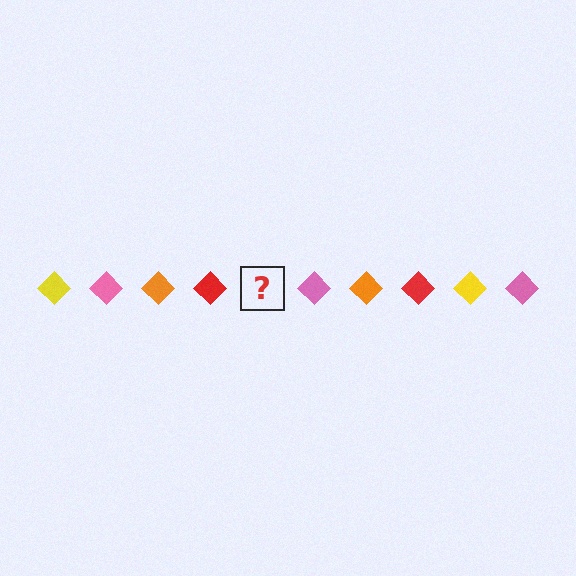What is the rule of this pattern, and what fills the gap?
The rule is that the pattern cycles through yellow, pink, orange, red diamonds. The gap should be filled with a yellow diamond.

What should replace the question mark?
The question mark should be replaced with a yellow diamond.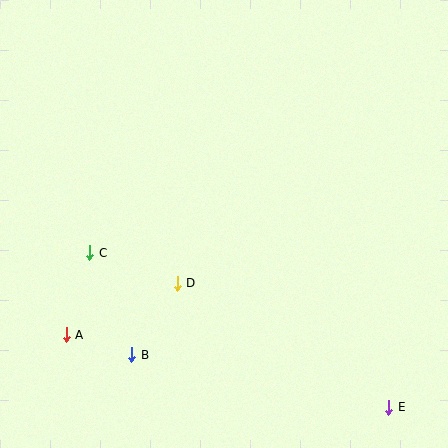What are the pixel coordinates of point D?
Point D is at (177, 283).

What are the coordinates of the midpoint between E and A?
The midpoint between E and A is at (228, 371).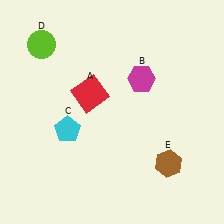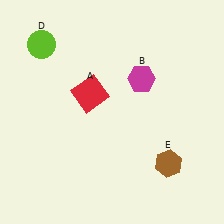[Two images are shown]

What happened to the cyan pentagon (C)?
The cyan pentagon (C) was removed in Image 2. It was in the bottom-left area of Image 1.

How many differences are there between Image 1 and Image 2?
There is 1 difference between the two images.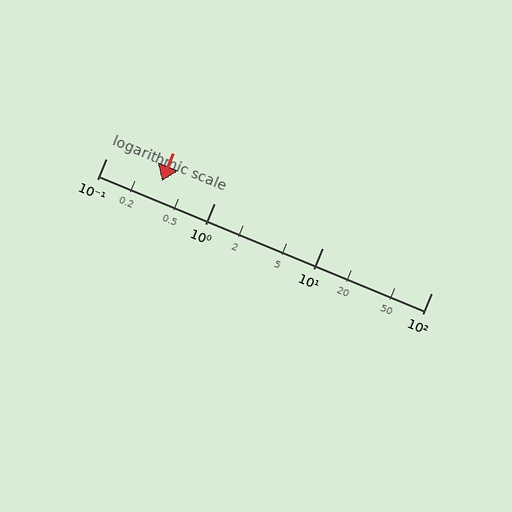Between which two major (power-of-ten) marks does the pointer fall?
The pointer is between 0.1 and 1.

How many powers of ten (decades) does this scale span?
The scale spans 3 decades, from 0.1 to 100.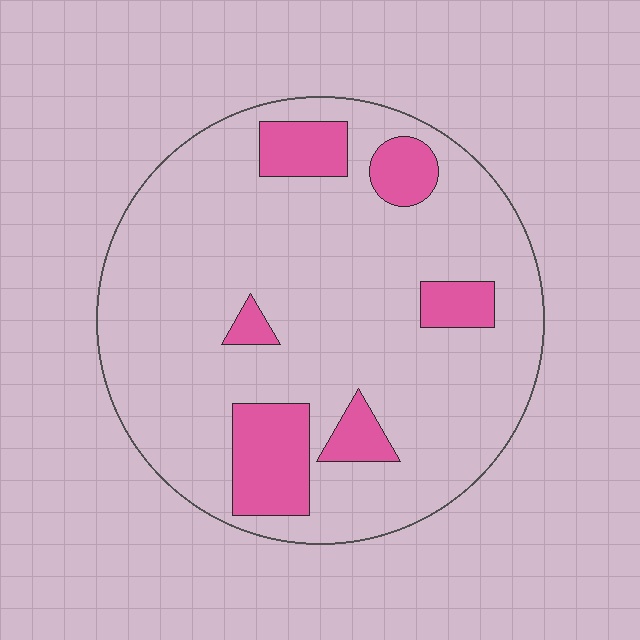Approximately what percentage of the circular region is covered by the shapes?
Approximately 15%.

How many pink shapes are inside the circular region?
6.